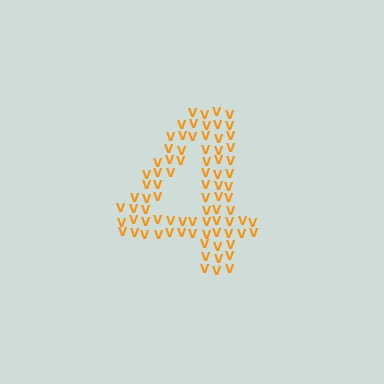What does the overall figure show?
The overall figure shows the digit 4.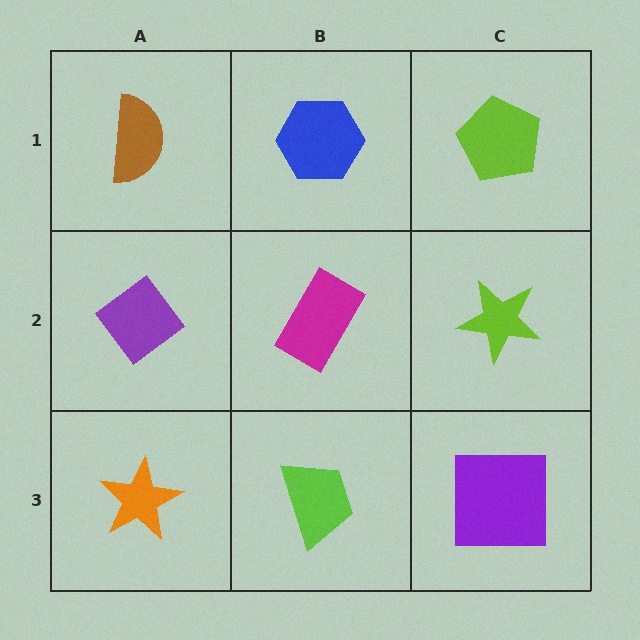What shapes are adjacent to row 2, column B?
A blue hexagon (row 1, column B), a lime trapezoid (row 3, column B), a purple diamond (row 2, column A), a lime star (row 2, column C).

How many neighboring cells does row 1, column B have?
3.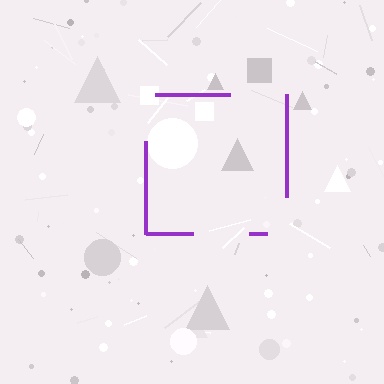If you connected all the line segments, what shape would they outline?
They would outline a square.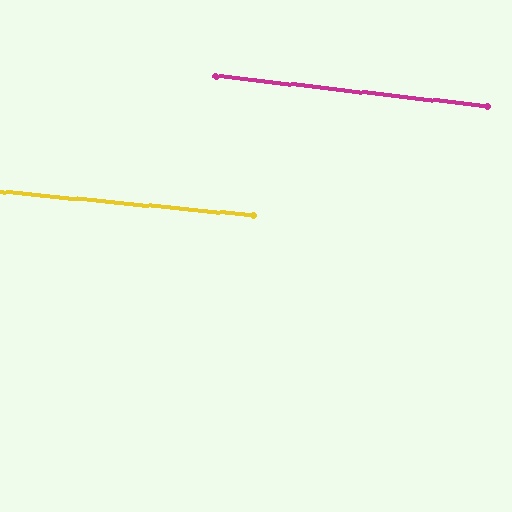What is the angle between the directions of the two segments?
Approximately 1 degree.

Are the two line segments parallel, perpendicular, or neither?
Parallel — their directions differ by only 1.1°.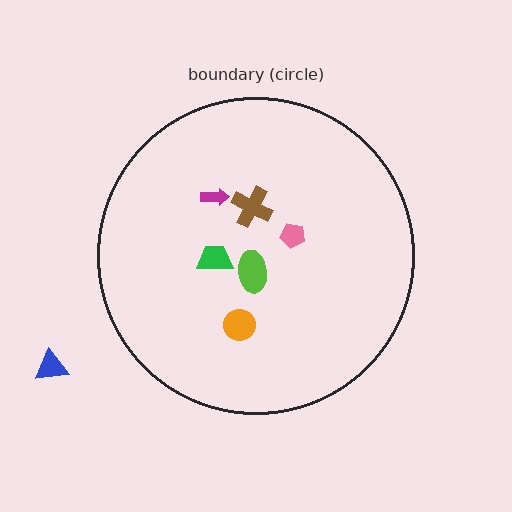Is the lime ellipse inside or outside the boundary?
Inside.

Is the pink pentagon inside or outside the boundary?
Inside.